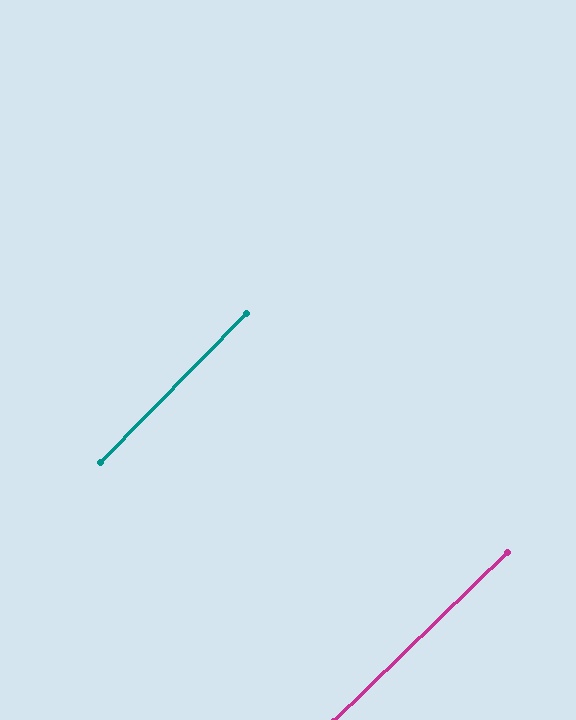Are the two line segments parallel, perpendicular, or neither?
Parallel — their directions differ by only 1.7°.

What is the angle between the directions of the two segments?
Approximately 2 degrees.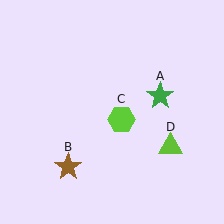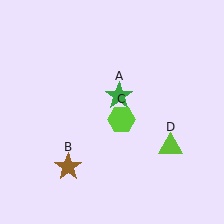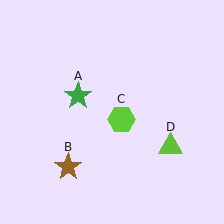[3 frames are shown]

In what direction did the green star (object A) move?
The green star (object A) moved left.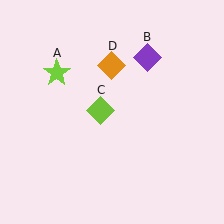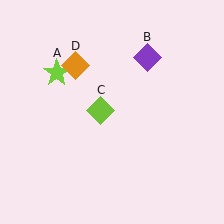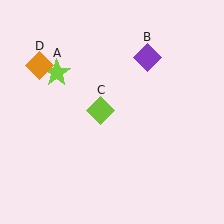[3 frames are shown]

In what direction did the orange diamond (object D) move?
The orange diamond (object D) moved left.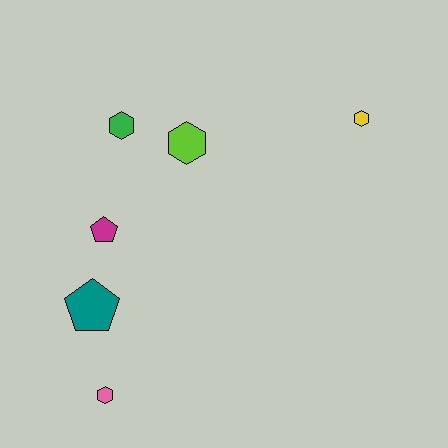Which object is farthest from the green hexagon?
The pink hexagon is farthest from the green hexagon.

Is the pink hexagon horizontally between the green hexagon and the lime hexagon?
No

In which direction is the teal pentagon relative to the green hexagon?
The teal pentagon is below the green hexagon.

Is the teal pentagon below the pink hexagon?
No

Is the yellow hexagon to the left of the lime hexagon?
No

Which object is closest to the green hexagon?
The lime hexagon is closest to the green hexagon.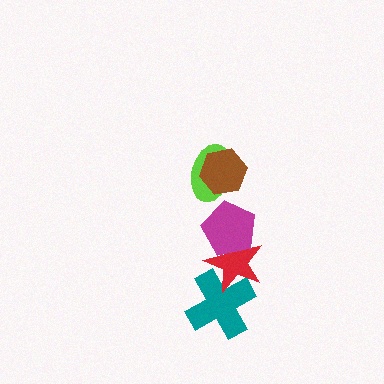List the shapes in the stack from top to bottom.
From top to bottom: the brown hexagon, the lime ellipse, the magenta pentagon, the red star, the teal cross.